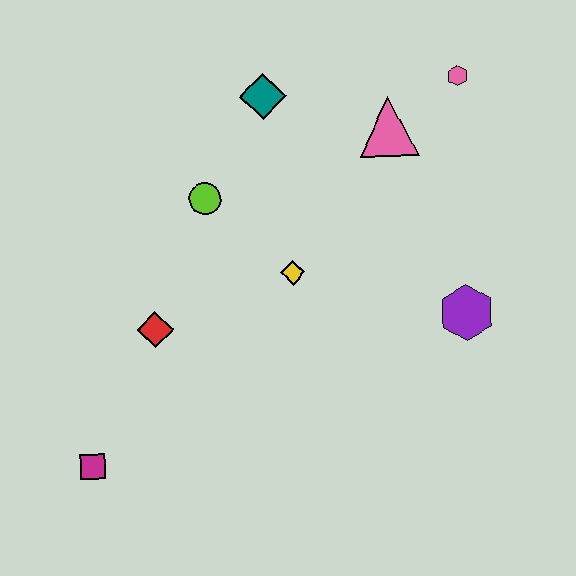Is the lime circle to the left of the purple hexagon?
Yes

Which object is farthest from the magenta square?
The pink hexagon is farthest from the magenta square.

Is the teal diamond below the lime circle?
No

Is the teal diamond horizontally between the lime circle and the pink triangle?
Yes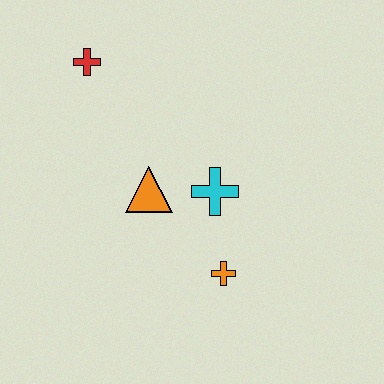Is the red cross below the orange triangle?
No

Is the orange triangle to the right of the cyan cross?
No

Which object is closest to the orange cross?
The cyan cross is closest to the orange cross.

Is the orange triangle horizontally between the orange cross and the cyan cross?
No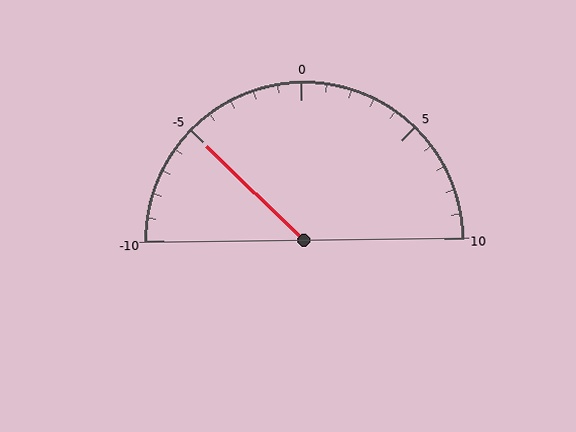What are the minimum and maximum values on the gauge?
The gauge ranges from -10 to 10.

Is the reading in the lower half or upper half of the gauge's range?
The reading is in the lower half of the range (-10 to 10).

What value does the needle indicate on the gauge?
The needle indicates approximately -5.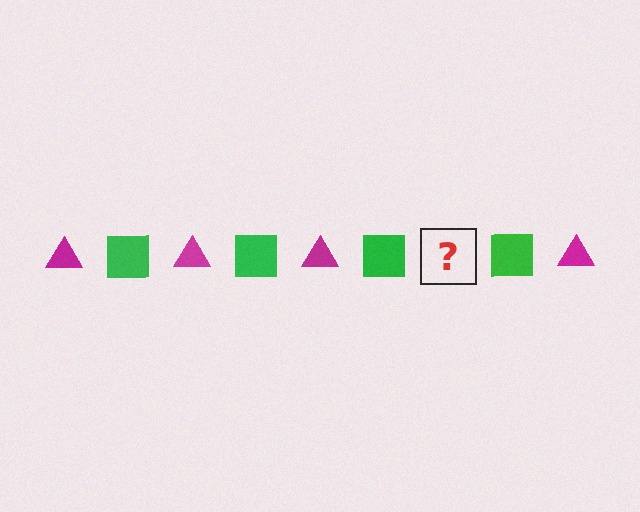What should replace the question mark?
The question mark should be replaced with a magenta triangle.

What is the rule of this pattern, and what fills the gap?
The rule is that the pattern alternates between magenta triangle and green square. The gap should be filled with a magenta triangle.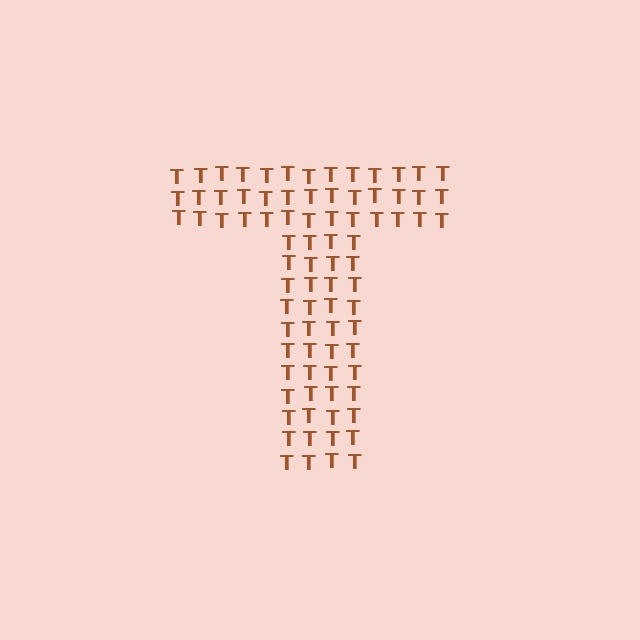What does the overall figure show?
The overall figure shows the letter T.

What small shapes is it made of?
It is made of small letter T's.